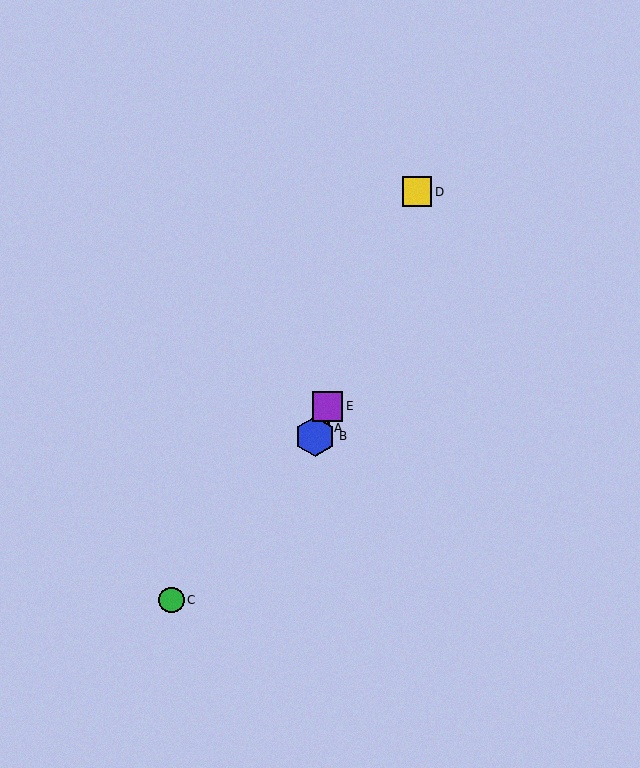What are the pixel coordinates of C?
Object C is at (172, 600).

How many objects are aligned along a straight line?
4 objects (A, B, D, E) are aligned along a straight line.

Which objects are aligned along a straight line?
Objects A, B, D, E are aligned along a straight line.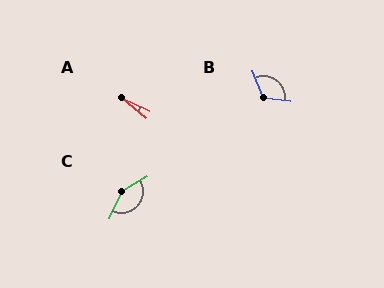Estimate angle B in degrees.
Approximately 119 degrees.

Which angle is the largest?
C, at approximately 145 degrees.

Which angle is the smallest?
A, at approximately 15 degrees.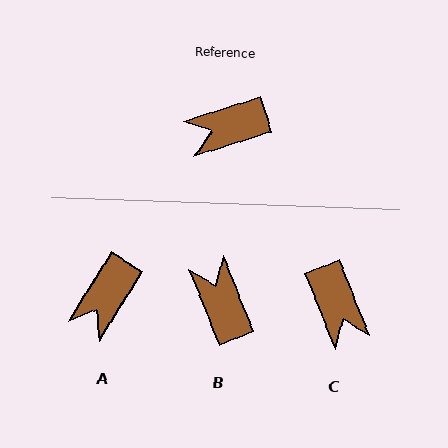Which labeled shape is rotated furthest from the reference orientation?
C, about 94 degrees away.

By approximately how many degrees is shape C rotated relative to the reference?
Approximately 94 degrees counter-clockwise.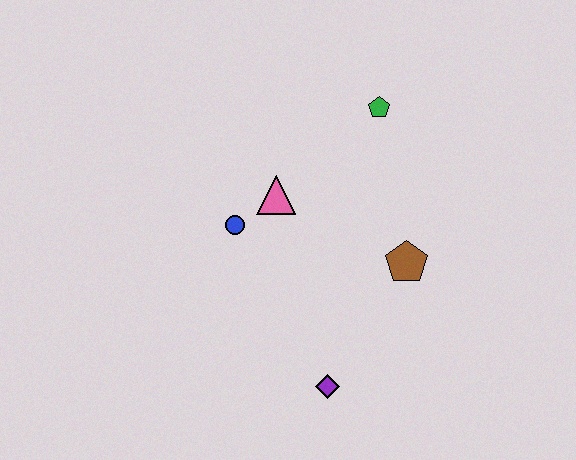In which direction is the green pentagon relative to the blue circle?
The green pentagon is to the right of the blue circle.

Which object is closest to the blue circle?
The pink triangle is closest to the blue circle.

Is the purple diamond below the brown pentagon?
Yes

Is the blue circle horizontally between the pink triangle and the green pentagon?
No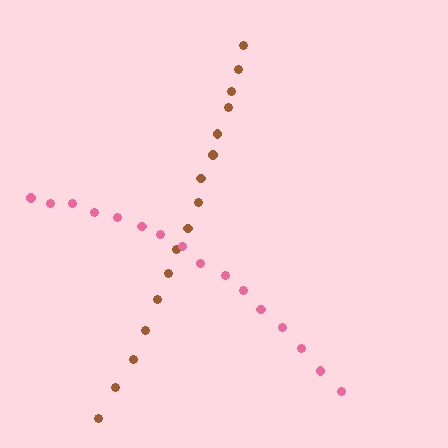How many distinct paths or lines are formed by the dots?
There are 2 distinct paths.